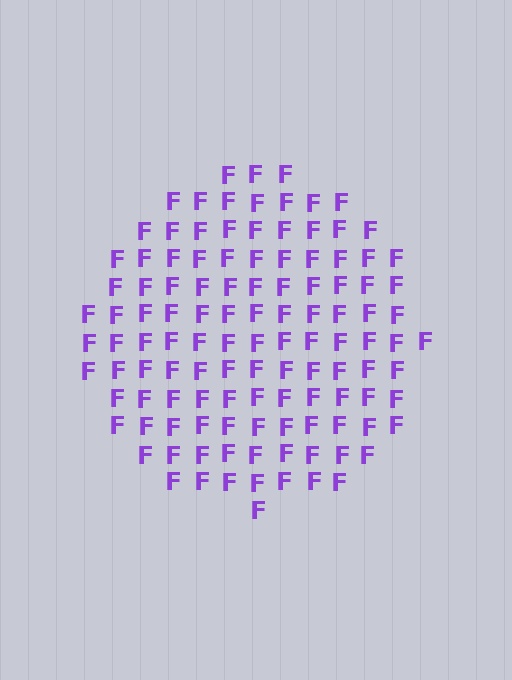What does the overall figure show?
The overall figure shows a circle.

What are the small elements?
The small elements are letter F's.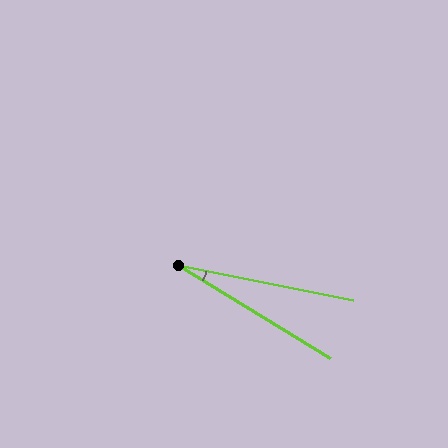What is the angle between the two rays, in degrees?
Approximately 20 degrees.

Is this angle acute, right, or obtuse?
It is acute.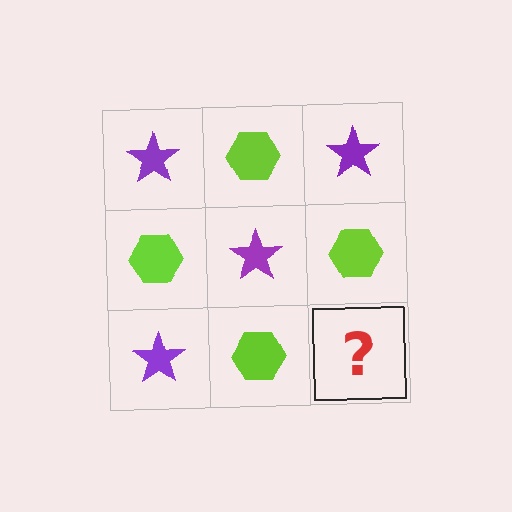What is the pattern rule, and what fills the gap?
The rule is that it alternates purple star and lime hexagon in a checkerboard pattern. The gap should be filled with a purple star.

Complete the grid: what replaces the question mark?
The question mark should be replaced with a purple star.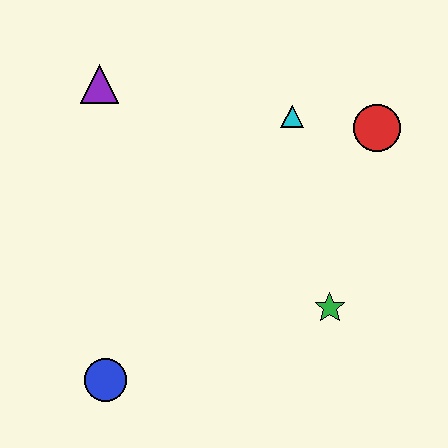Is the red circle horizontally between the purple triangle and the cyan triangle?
No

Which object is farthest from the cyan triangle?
The blue circle is farthest from the cyan triangle.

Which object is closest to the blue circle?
The green star is closest to the blue circle.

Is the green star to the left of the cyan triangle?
No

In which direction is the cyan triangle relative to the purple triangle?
The cyan triangle is to the right of the purple triangle.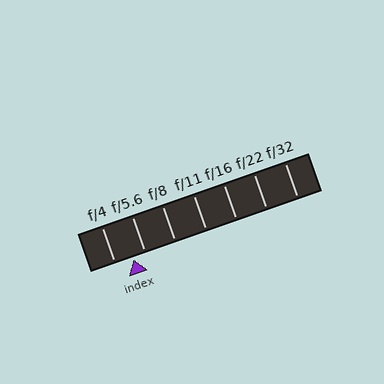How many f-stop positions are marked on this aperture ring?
There are 7 f-stop positions marked.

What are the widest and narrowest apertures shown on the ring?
The widest aperture shown is f/4 and the narrowest is f/32.